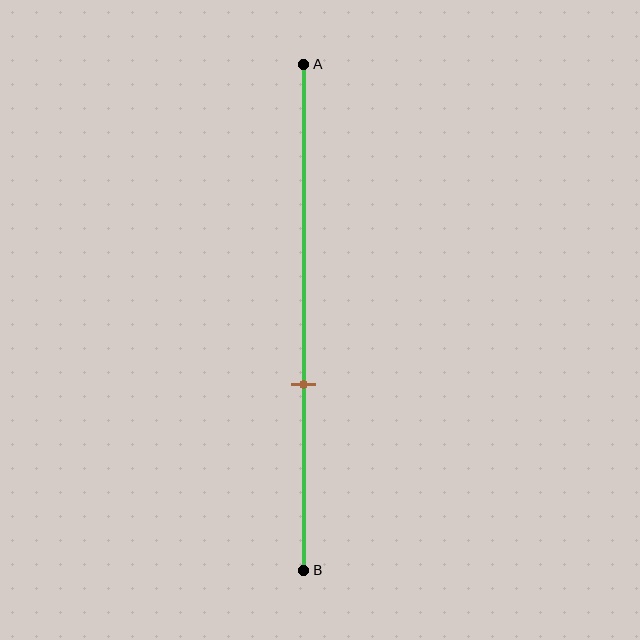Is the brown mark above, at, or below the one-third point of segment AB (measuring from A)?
The brown mark is below the one-third point of segment AB.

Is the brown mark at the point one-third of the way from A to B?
No, the mark is at about 65% from A, not at the 33% one-third point.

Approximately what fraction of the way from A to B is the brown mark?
The brown mark is approximately 65% of the way from A to B.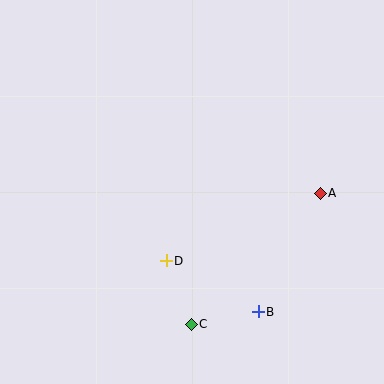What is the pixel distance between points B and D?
The distance between B and D is 105 pixels.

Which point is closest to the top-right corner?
Point A is closest to the top-right corner.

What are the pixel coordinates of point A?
Point A is at (320, 193).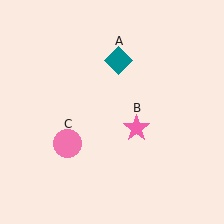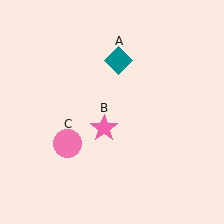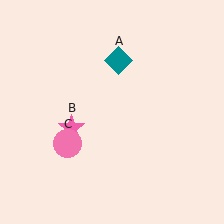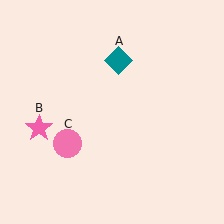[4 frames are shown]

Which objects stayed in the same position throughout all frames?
Teal diamond (object A) and pink circle (object C) remained stationary.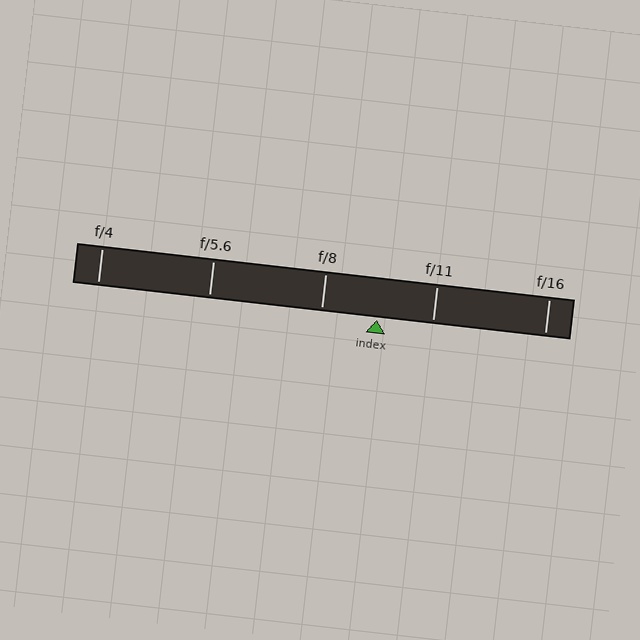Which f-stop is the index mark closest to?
The index mark is closest to f/11.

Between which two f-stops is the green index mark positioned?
The index mark is between f/8 and f/11.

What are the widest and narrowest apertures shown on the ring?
The widest aperture shown is f/4 and the narrowest is f/16.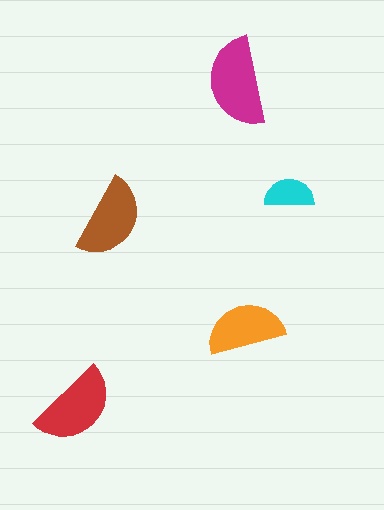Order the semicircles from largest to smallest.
the magenta one, the red one, the brown one, the orange one, the cyan one.